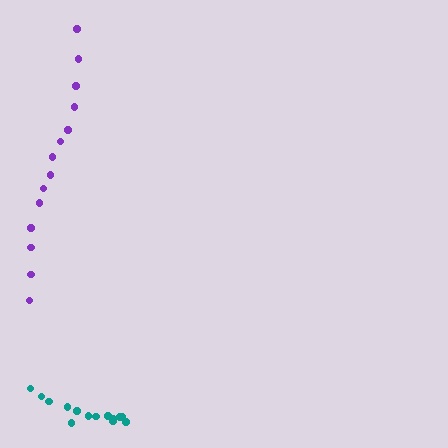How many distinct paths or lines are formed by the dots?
There are 2 distinct paths.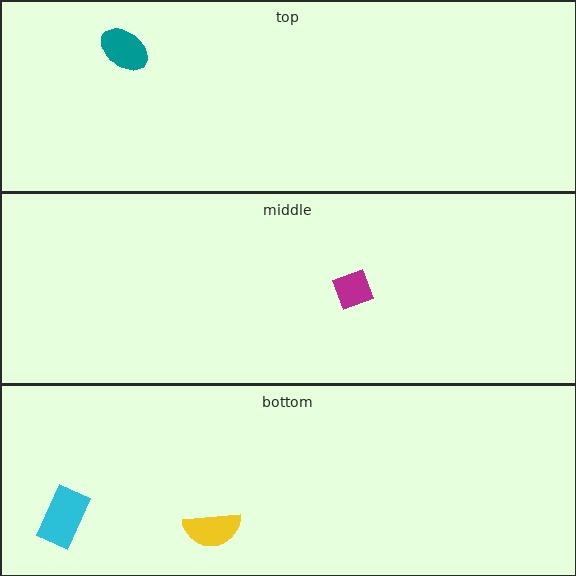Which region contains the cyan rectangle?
The bottom region.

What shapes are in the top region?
The teal ellipse.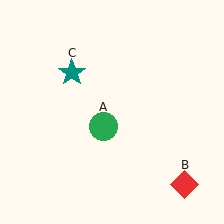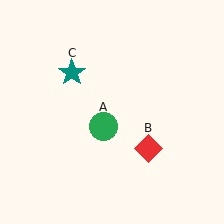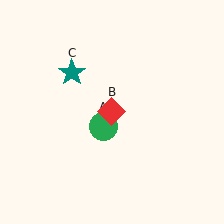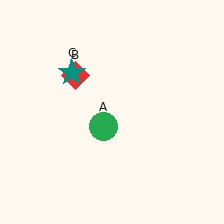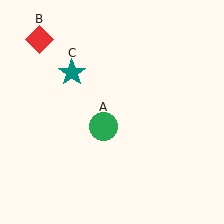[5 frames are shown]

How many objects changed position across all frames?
1 object changed position: red diamond (object B).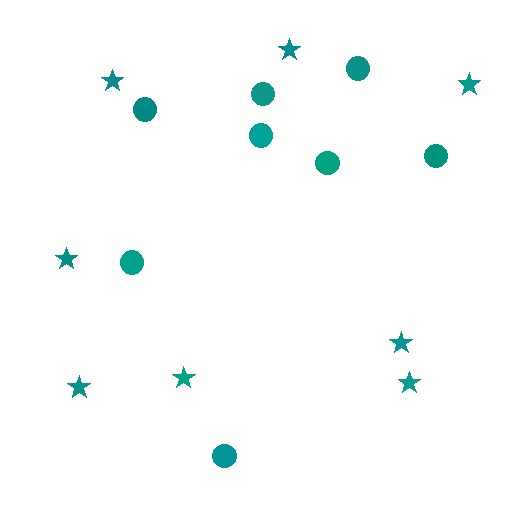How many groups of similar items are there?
There are 2 groups: one group of stars (8) and one group of circles (8).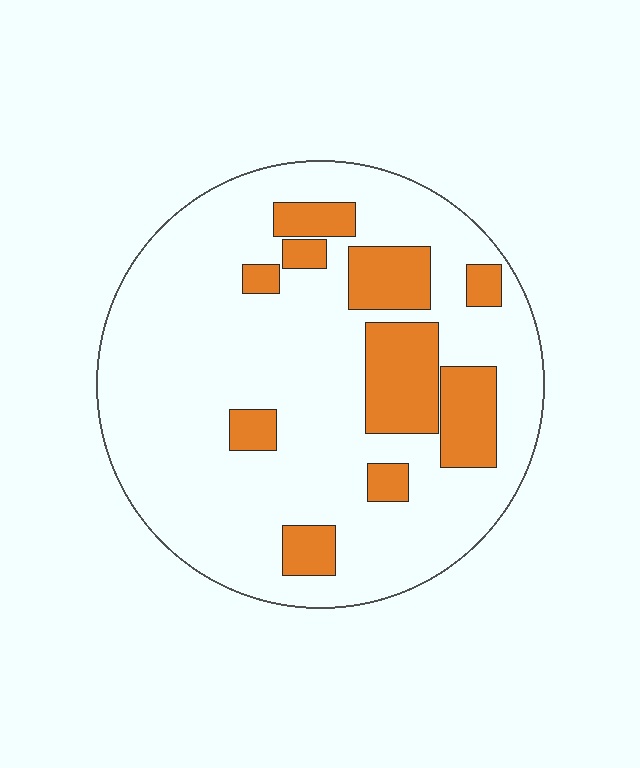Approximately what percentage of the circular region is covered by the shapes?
Approximately 20%.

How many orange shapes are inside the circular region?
10.